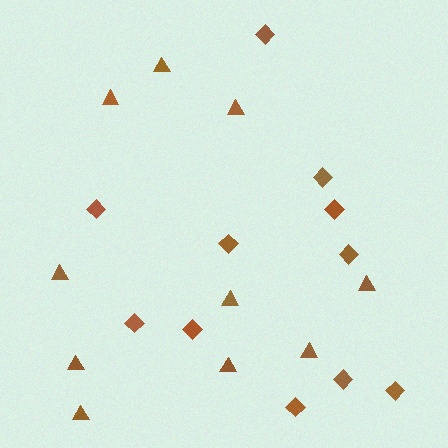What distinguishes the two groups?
There are 2 groups: one group of triangles (10) and one group of diamonds (11).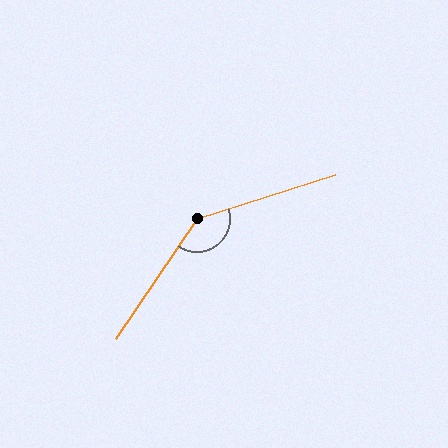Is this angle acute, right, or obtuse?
It is obtuse.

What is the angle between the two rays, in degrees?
Approximately 142 degrees.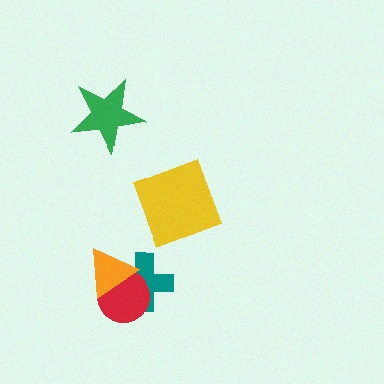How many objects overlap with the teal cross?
2 objects overlap with the teal cross.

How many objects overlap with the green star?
0 objects overlap with the green star.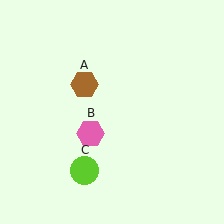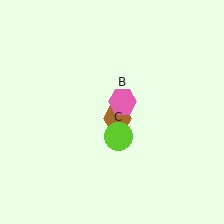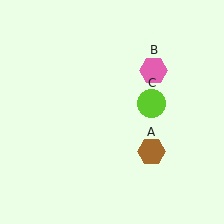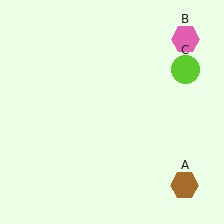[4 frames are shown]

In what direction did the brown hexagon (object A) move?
The brown hexagon (object A) moved down and to the right.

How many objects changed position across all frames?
3 objects changed position: brown hexagon (object A), pink hexagon (object B), lime circle (object C).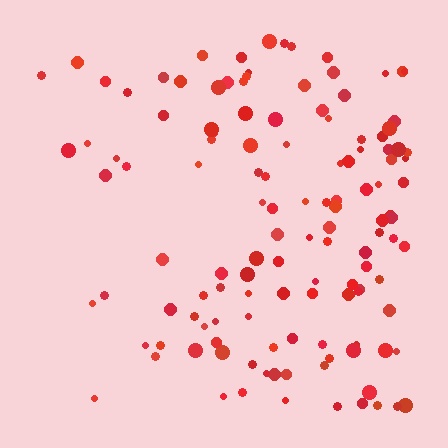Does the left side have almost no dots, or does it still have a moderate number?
Still a moderate number, just noticeably fewer than the right.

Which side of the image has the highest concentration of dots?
The right.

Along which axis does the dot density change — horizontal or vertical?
Horizontal.